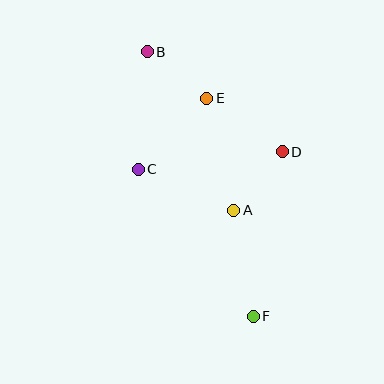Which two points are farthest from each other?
Points B and F are farthest from each other.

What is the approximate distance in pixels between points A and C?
The distance between A and C is approximately 104 pixels.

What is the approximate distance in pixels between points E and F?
The distance between E and F is approximately 223 pixels.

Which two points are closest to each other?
Points B and E are closest to each other.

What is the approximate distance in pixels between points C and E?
The distance between C and E is approximately 99 pixels.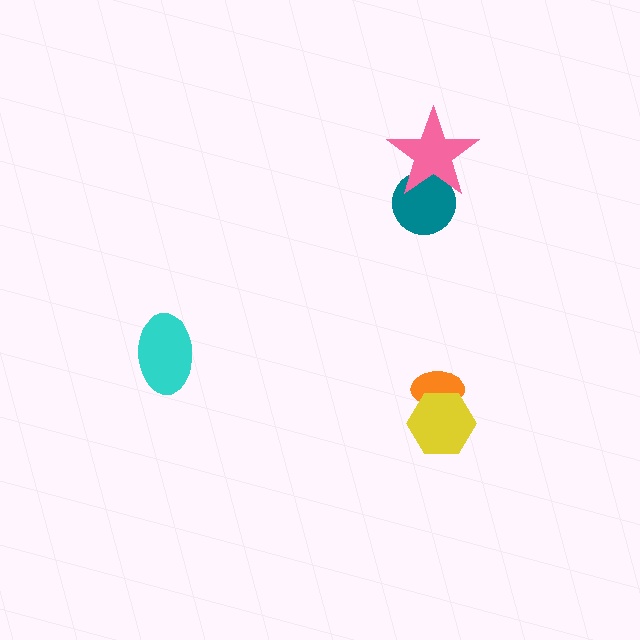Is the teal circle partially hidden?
Yes, it is partially covered by another shape.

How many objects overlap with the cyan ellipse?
0 objects overlap with the cyan ellipse.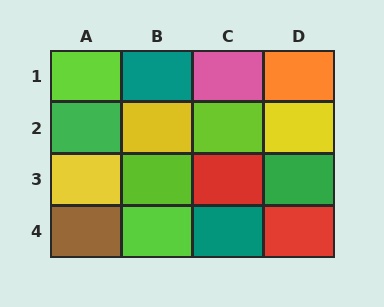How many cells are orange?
1 cell is orange.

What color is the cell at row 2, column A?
Green.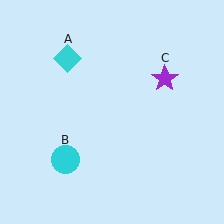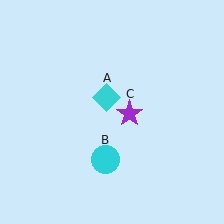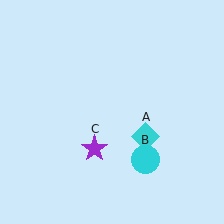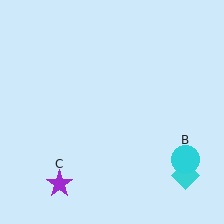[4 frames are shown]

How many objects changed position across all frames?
3 objects changed position: cyan diamond (object A), cyan circle (object B), purple star (object C).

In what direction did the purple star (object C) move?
The purple star (object C) moved down and to the left.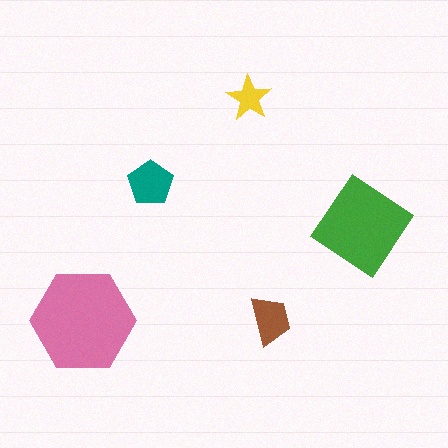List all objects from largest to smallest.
The pink hexagon, the green diamond, the teal pentagon, the brown trapezoid, the yellow star.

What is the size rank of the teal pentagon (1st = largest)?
3rd.